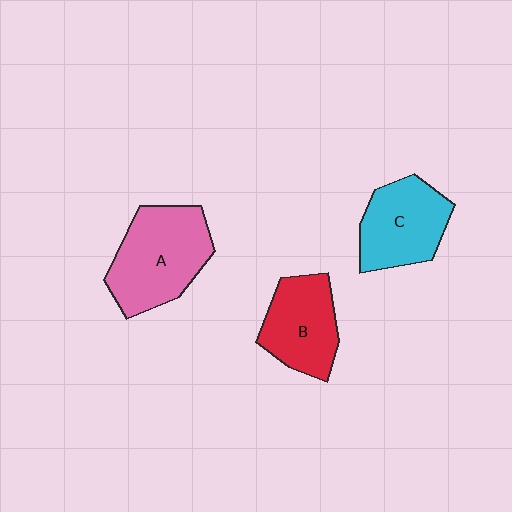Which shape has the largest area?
Shape A (pink).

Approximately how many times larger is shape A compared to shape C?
Approximately 1.3 times.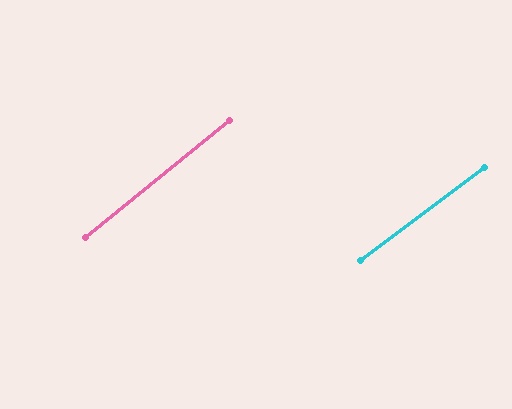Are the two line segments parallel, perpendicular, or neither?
Parallel — their directions differ by only 1.9°.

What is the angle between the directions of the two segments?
Approximately 2 degrees.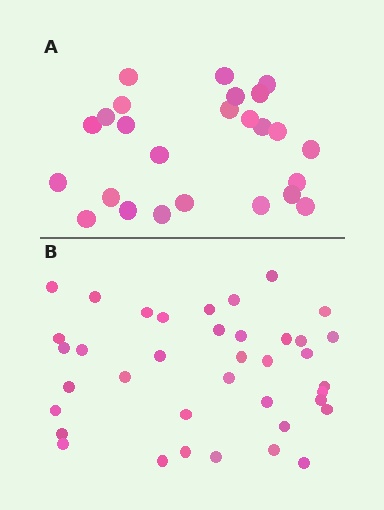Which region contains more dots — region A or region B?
Region B (the bottom region) has more dots.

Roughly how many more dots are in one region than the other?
Region B has approximately 15 more dots than region A.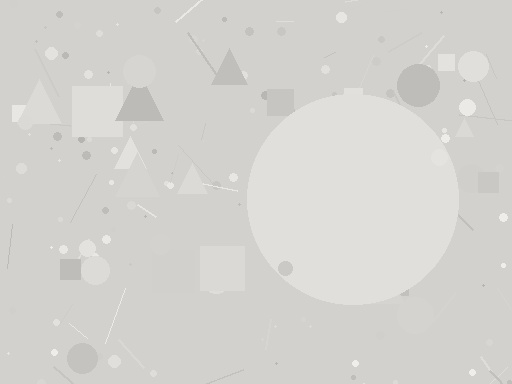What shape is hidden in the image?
A circle is hidden in the image.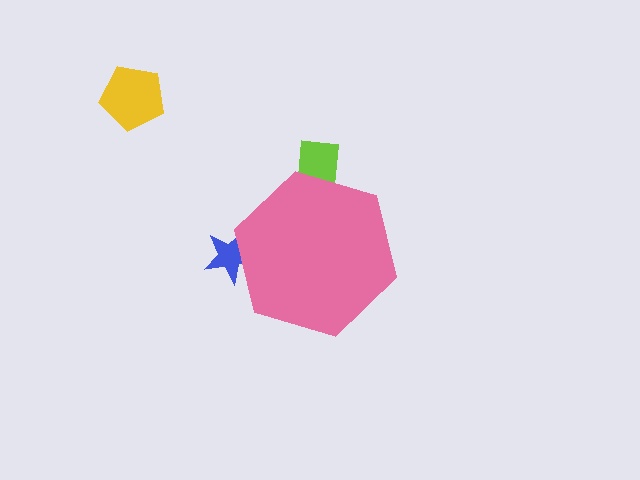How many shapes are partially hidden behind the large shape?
2 shapes are partially hidden.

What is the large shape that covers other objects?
A pink hexagon.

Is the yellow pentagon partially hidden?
No, the yellow pentagon is fully visible.